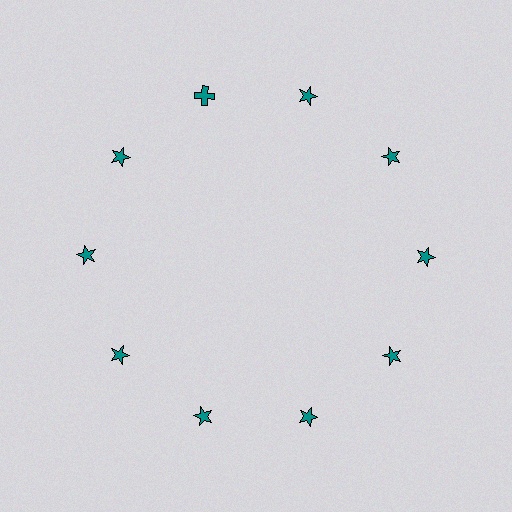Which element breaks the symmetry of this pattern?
The teal cross at roughly the 11 o'clock position breaks the symmetry. All other shapes are teal stars.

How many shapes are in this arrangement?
There are 10 shapes arranged in a ring pattern.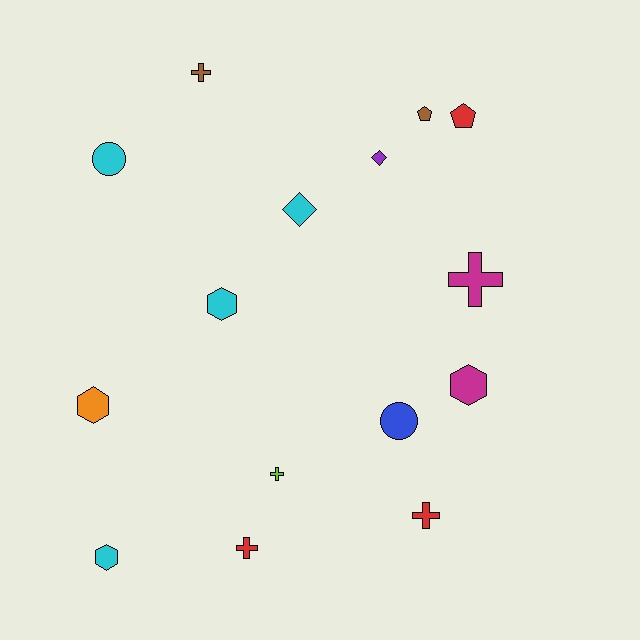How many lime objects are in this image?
There is 1 lime object.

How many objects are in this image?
There are 15 objects.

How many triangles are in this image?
There are no triangles.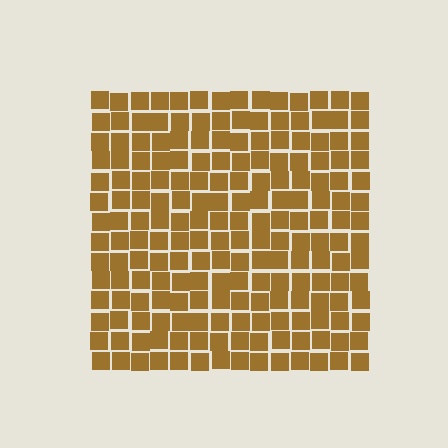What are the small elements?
The small elements are squares.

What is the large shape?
The large shape is a square.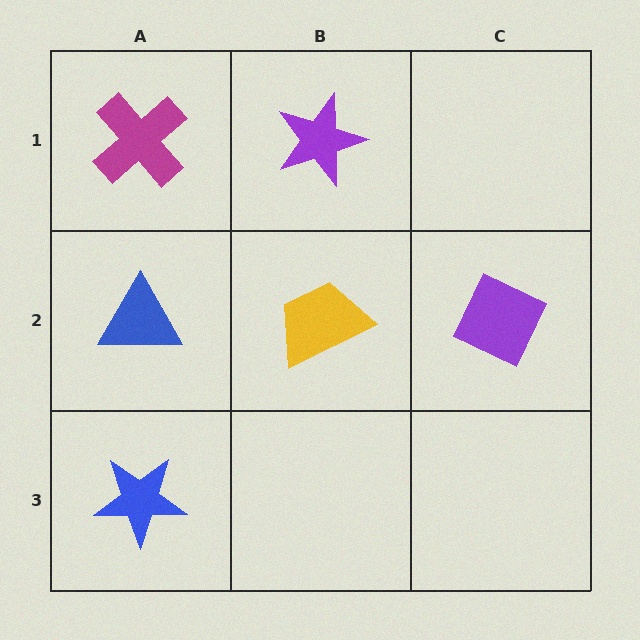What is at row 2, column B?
A yellow trapezoid.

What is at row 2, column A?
A blue triangle.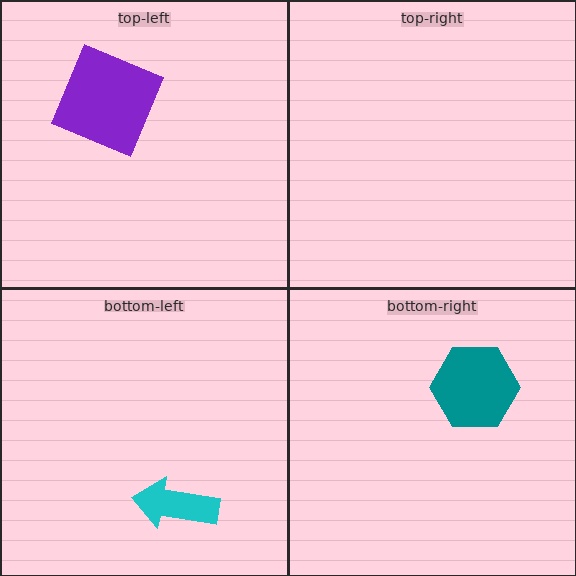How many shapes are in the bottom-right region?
1.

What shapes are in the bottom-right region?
The teal hexagon.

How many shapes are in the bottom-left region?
1.